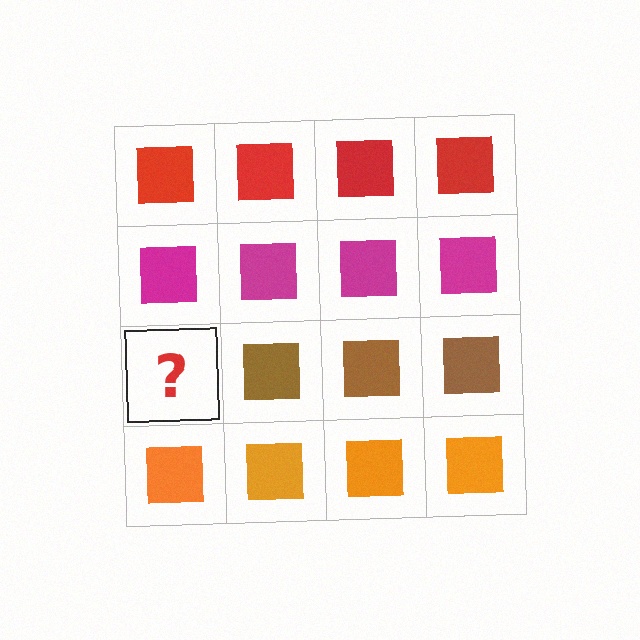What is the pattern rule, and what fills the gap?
The rule is that each row has a consistent color. The gap should be filled with a brown square.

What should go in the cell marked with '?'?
The missing cell should contain a brown square.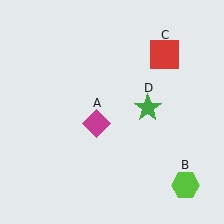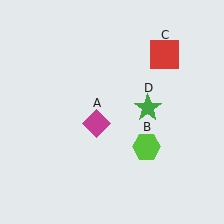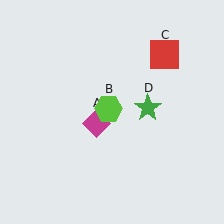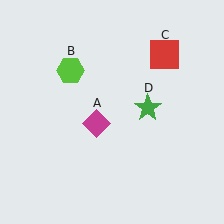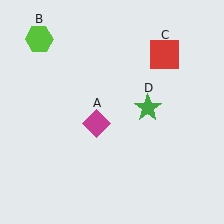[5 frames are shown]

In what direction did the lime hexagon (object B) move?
The lime hexagon (object B) moved up and to the left.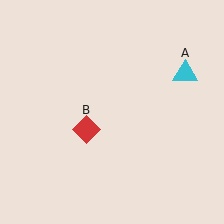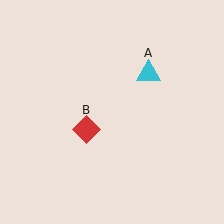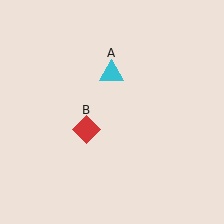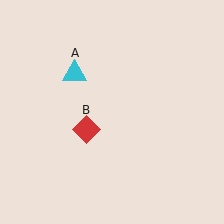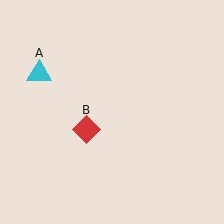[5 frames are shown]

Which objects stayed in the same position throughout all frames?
Red diamond (object B) remained stationary.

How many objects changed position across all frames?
1 object changed position: cyan triangle (object A).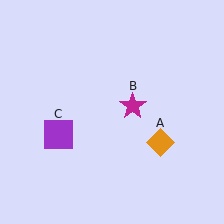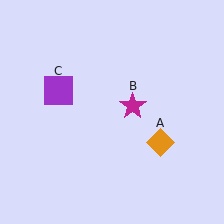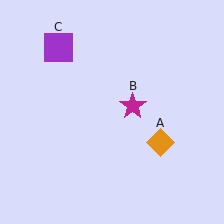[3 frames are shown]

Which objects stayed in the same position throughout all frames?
Orange diamond (object A) and magenta star (object B) remained stationary.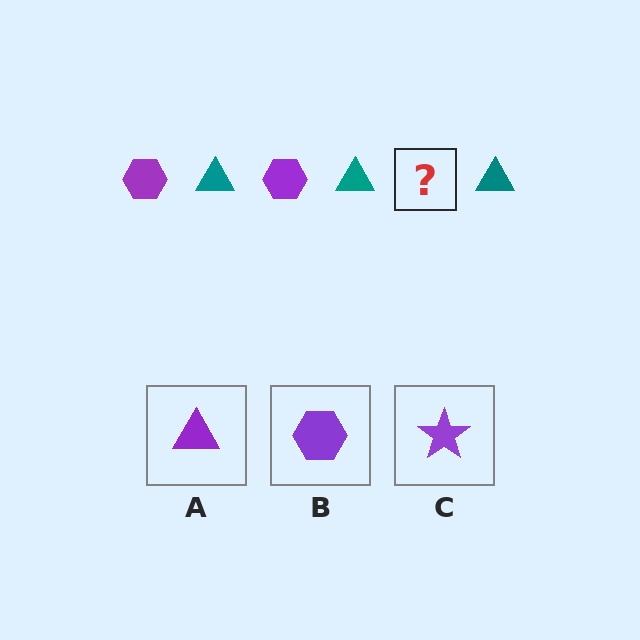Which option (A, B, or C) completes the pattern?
B.